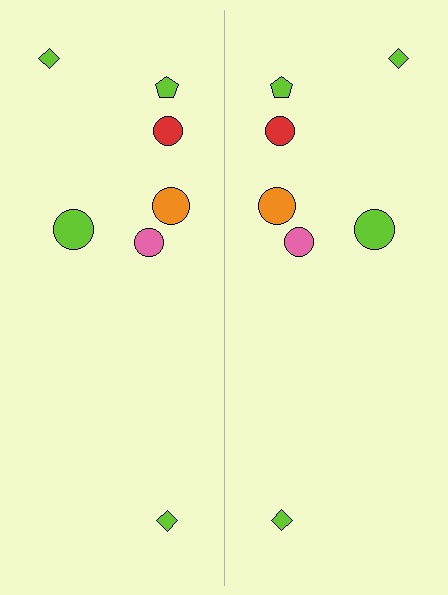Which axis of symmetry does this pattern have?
The pattern has a vertical axis of symmetry running through the center of the image.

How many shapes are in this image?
There are 14 shapes in this image.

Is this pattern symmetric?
Yes, this pattern has bilateral (reflection) symmetry.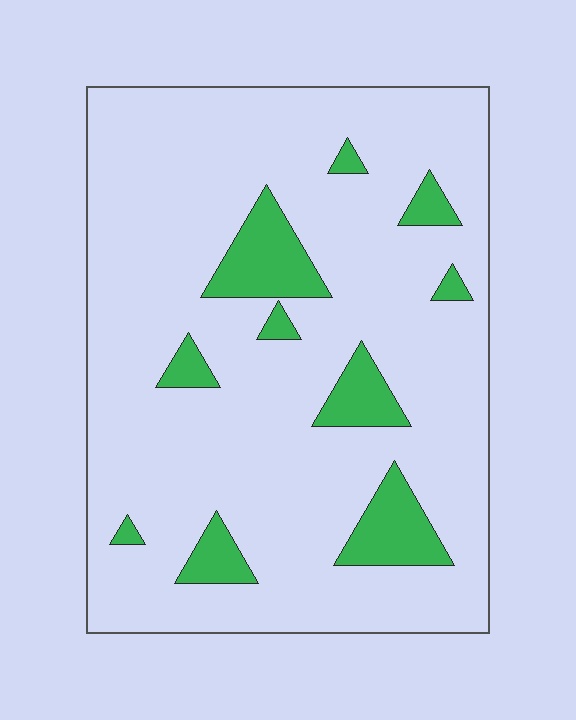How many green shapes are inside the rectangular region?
10.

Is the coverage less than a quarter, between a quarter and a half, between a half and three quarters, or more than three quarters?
Less than a quarter.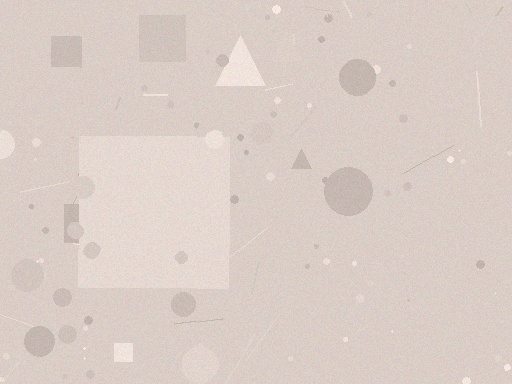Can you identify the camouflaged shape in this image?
The camouflaged shape is a square.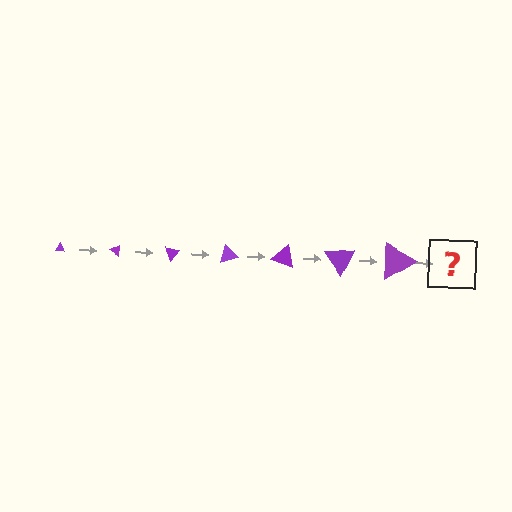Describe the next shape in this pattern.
It should be a triangle, larger than the previous one and rotated 245 degrees from the start.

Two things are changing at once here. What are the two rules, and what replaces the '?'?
The two rules are that the triangle grows larger each step and it rotates 35 degrees each step. The '?' should be a triangle, larger than the previous one and rotated 245 degrees from the start.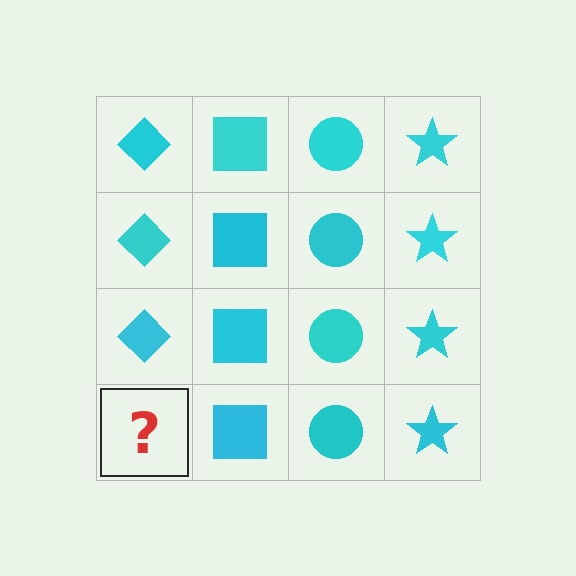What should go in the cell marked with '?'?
The missing cell should contain a cyan diamond.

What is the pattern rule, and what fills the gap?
The rule is that each column has a consistent shape. The gap should be filled with a cyan diamond.